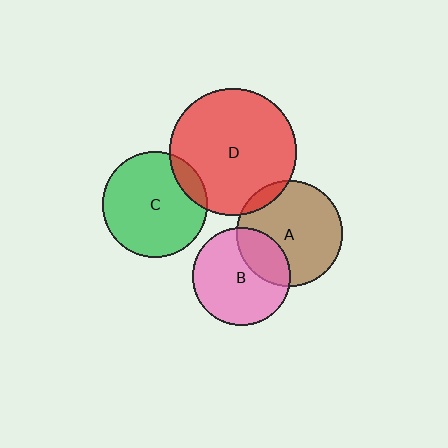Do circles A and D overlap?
Yes.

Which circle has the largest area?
Circle D (red).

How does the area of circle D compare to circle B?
Approximately 1.7 times.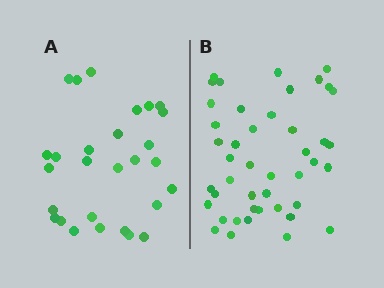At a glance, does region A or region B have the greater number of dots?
Region B (the right region) has more dots.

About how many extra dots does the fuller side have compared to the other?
Region B has approximately 15 more dots than region A.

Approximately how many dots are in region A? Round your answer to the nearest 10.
About 30 dots. (The exact count is 28, which rounds to 30.)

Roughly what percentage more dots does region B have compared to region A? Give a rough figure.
About 55% more.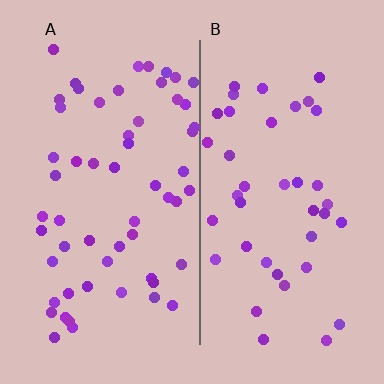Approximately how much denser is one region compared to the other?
Approximately 1.4× — region A over region B.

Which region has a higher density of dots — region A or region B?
A (the left).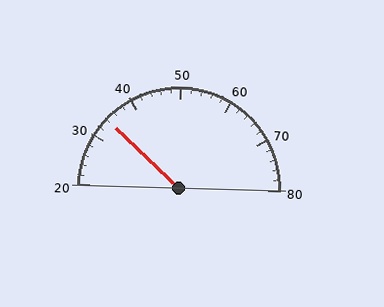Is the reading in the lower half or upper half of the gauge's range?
The reading is in the lower half of the range (20 to 80).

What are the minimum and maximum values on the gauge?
The gauge ranges from 20 to 80.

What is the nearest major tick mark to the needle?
The nearest major tick mark is 30.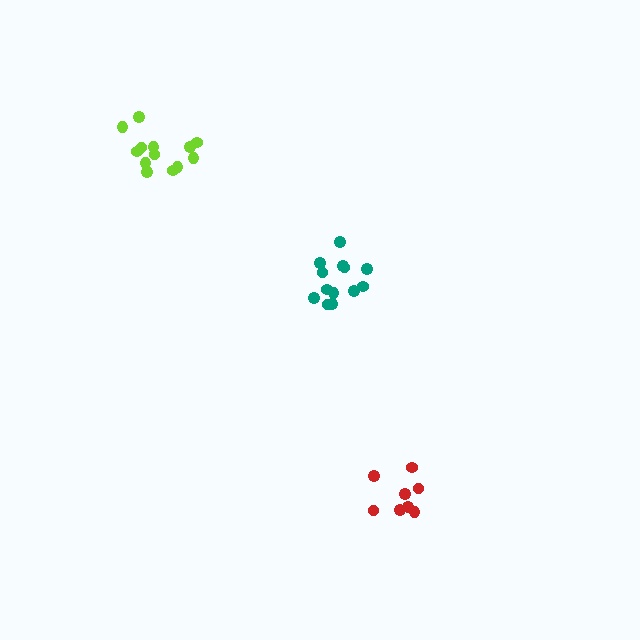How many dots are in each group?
Group 1: 13 dots, Group 2: 8 dots, Group 3: 13 dots (34 total).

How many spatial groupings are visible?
There are 3 spatial groupings.